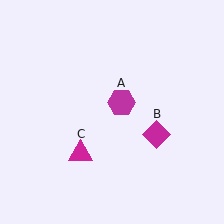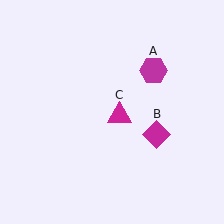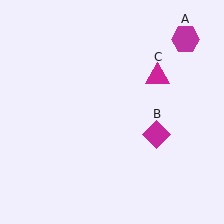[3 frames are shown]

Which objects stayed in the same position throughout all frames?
Magenta diamond (object B) remained stationary.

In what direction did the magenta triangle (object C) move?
The magenta triangle (object C) moved up and to the right.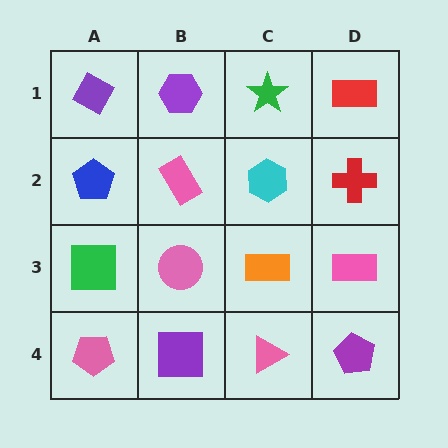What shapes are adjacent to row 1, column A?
A blue pentagon (row 2, column A), a purple hexagon (row 1, column B).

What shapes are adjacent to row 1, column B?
A pink rectangle (row 2, column B), a purple diamond (row 1, column A), a green star (row 1, column C).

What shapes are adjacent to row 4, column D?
A pink rectangle (row 3, column D), a pink triangle (row 4, column C).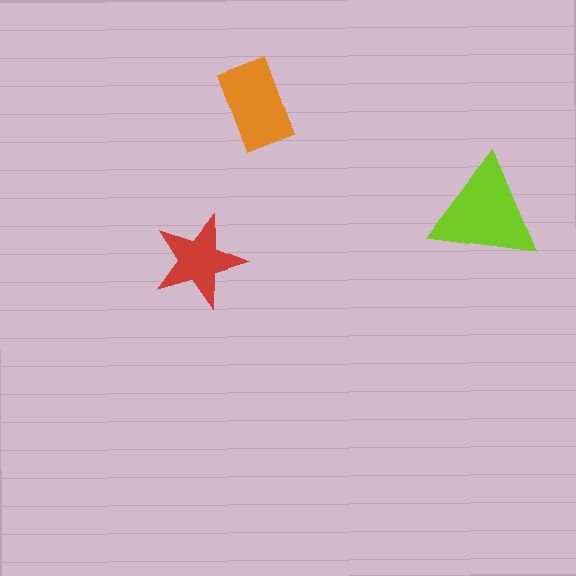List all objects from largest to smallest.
The lime triangle, the orange rectangle, the red star.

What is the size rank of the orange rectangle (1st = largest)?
2nd.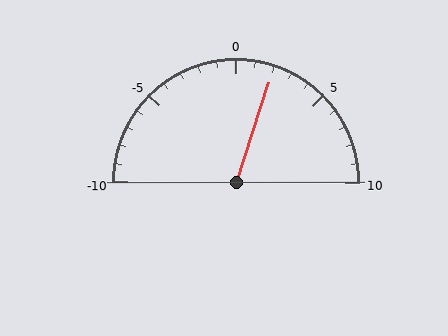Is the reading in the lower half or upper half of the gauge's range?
The reading is in the upper half of the range (-10 to 10).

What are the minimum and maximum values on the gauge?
The gauge ranges from -10 to 10.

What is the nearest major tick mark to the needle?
The nearest major tick mark is 0.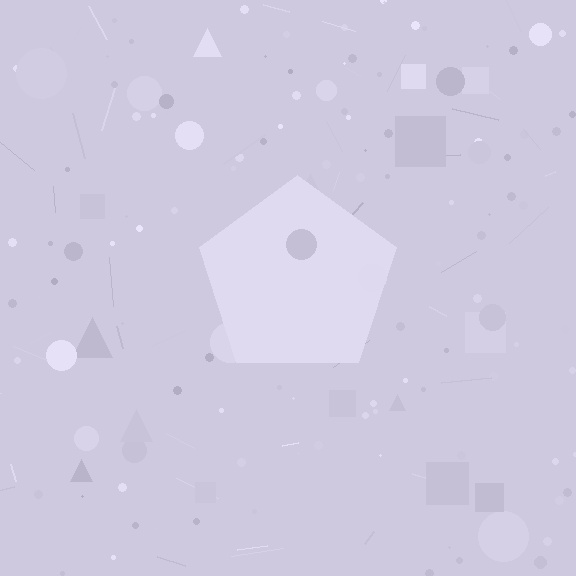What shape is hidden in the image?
A pentagon is hidden in the image.